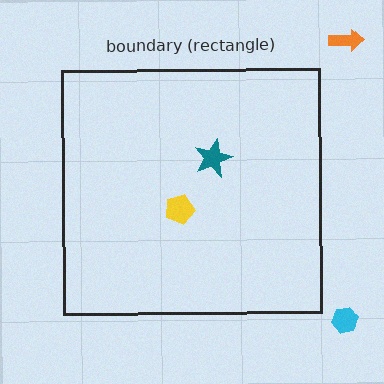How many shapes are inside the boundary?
2 inside, 2 outside.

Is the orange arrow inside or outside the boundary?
Outside.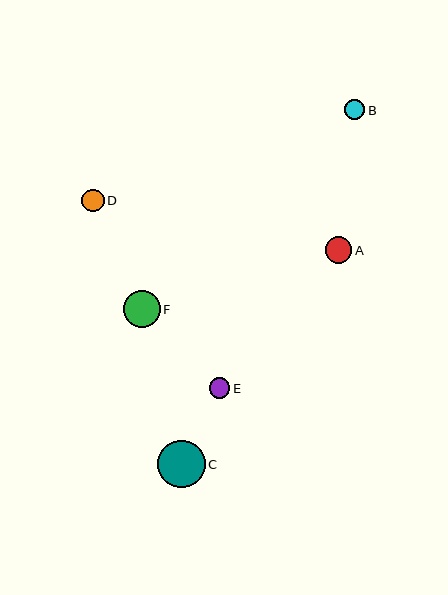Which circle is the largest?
Circle C is the largest with a size of approximately 48 pixels.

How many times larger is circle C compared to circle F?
Circle C is approximately 1.3 times the size of circle F.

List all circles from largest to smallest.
From largest to smallest: C, F, A, D, E, B.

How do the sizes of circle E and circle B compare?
Circle E and circle B are approximately the same size.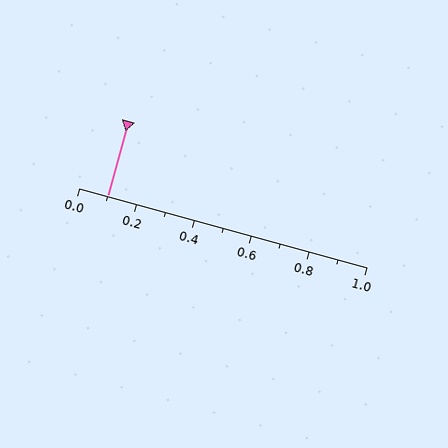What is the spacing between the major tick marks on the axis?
The major ticks are spaced 0.2 apart.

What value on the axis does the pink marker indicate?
The marker indicates approximately 0.1.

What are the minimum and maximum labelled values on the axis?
The axis runs from 0.0 to 1.0.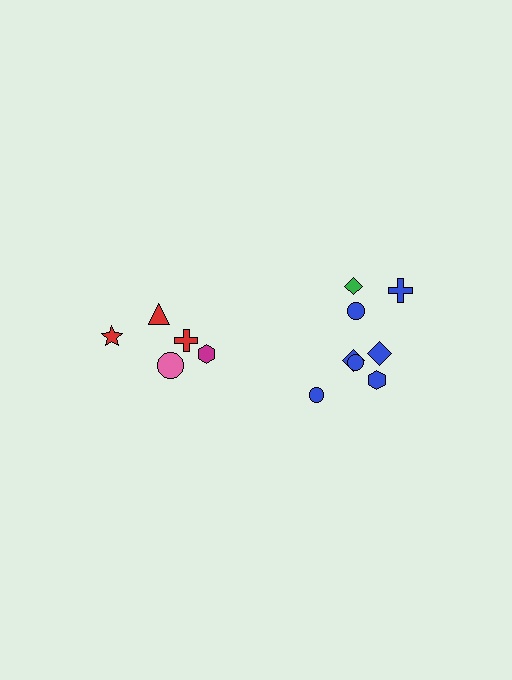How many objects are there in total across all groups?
There are 13 objects.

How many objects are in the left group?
There are 5 objects.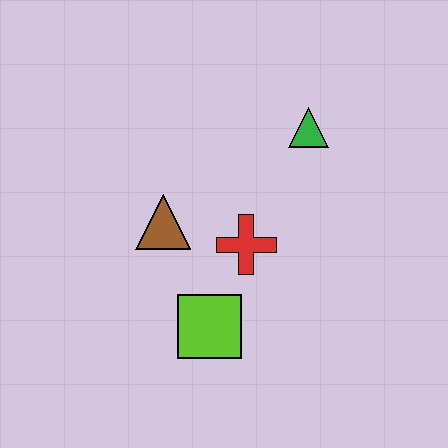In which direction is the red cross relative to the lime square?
The red cross is above the lime square.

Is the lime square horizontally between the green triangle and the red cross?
No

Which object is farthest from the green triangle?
The lime square is farthest from the green triangle.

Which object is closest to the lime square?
The red cross is closest to the lime square.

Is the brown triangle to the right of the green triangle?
No